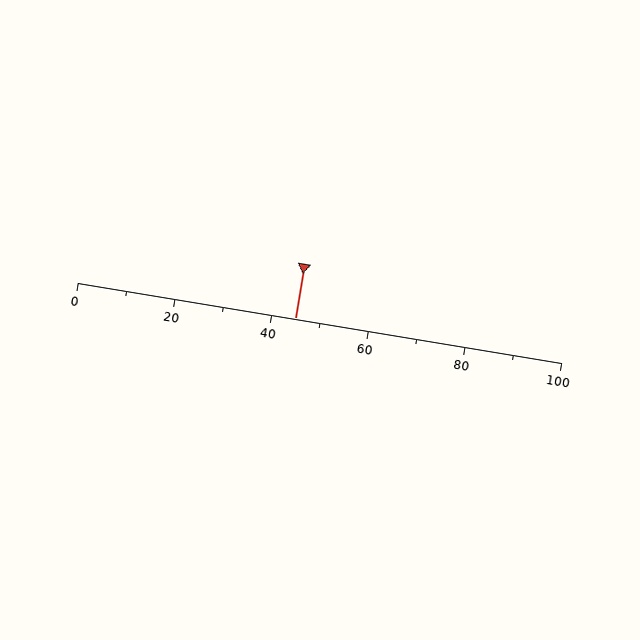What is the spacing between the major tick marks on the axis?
The major ticks are spaced 20 apart.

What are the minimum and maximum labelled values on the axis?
The axis runs from 0 to 100.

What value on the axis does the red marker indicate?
The marker indicates approximately 45.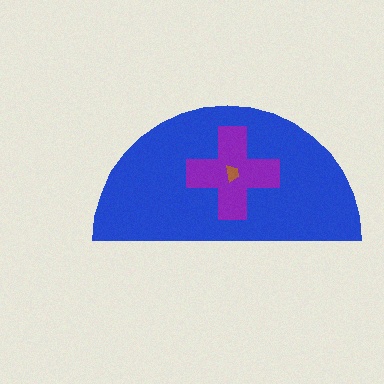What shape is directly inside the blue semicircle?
The purple cross.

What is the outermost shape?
The blue semicircle.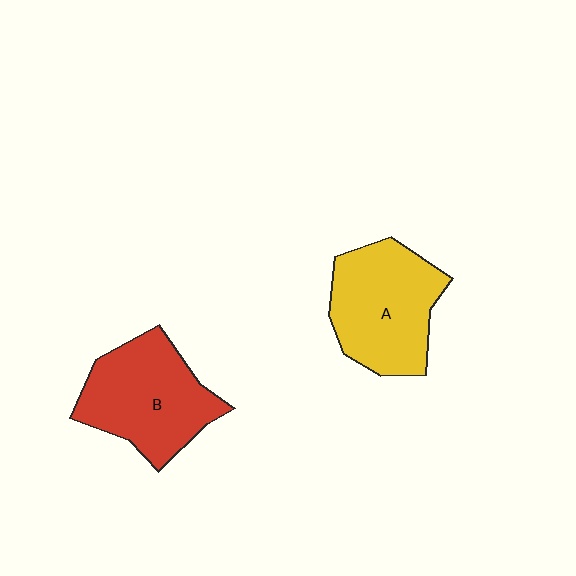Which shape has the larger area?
Shape B (red).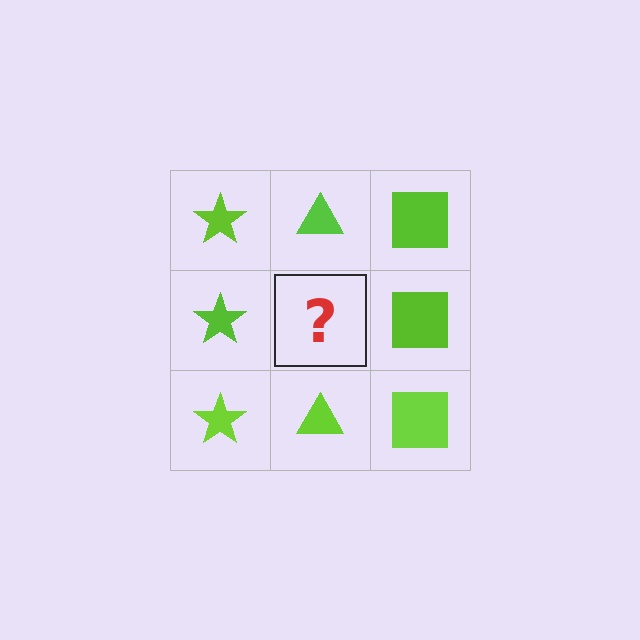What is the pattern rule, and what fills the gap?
The rule is that each column has a consistent shape. The gap should be filled with a lime triangle.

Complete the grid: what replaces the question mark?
The question mark should be replaced with a lime triangle.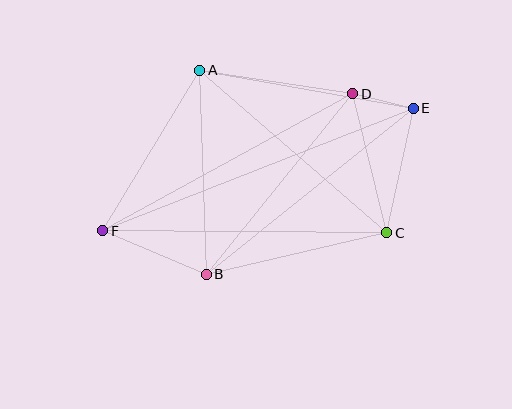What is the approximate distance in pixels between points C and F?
The distance between C and F is approximately 284 pixels.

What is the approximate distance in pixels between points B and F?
The distance between B and F is approximately 112 pixels.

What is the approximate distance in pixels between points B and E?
The distance between B and E is approximately 265 pixels.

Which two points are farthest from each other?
Points E and F are farthest from each other.